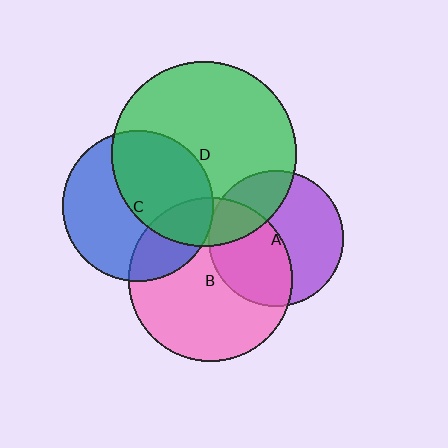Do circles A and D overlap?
Yes.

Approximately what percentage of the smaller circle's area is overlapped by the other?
Approximately 25%.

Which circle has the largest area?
Circle D (green).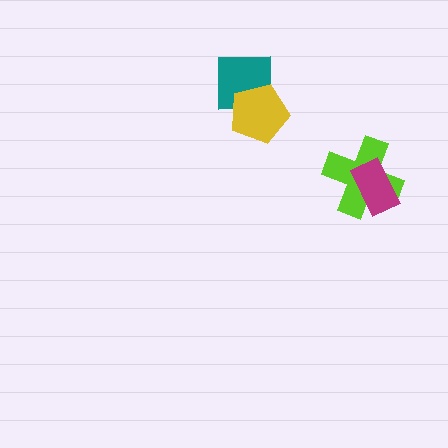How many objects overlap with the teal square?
1 object overlaps with the teal square.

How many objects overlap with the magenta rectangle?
1 object overlaps with the magenta rectangle.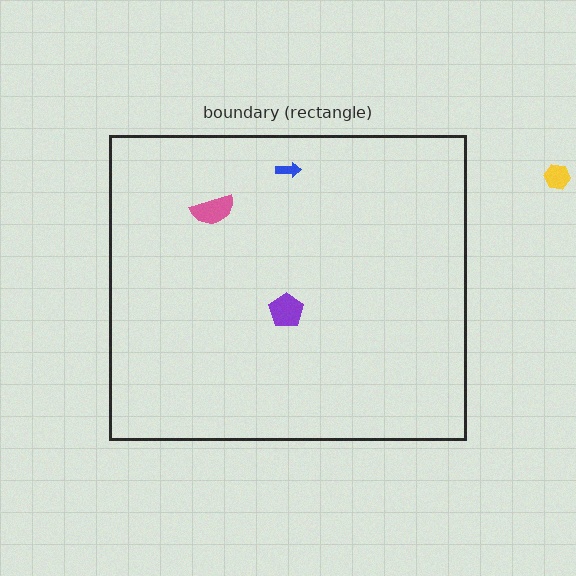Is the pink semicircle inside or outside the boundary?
Inside.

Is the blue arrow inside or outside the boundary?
Inside.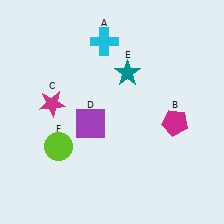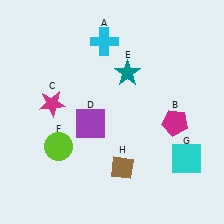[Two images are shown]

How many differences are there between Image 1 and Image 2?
There are 2 differences between the two images.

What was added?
A cyan square (G), a brown diamond (H) were added in Image 2.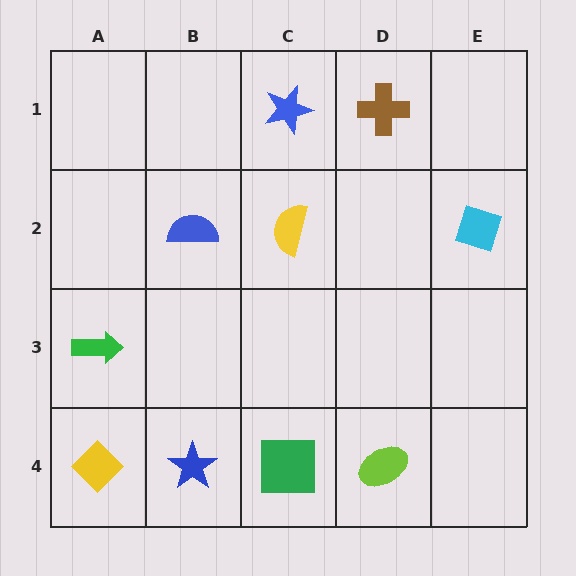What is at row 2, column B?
A blue semicircle.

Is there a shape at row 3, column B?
No, that cell is empty.